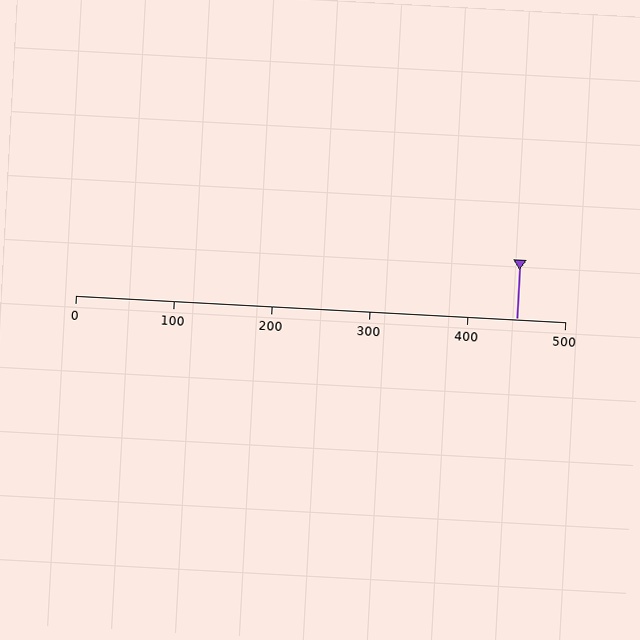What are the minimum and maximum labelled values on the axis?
The axis runs from 0 to 500.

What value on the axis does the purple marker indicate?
The marker indicates approximately 450.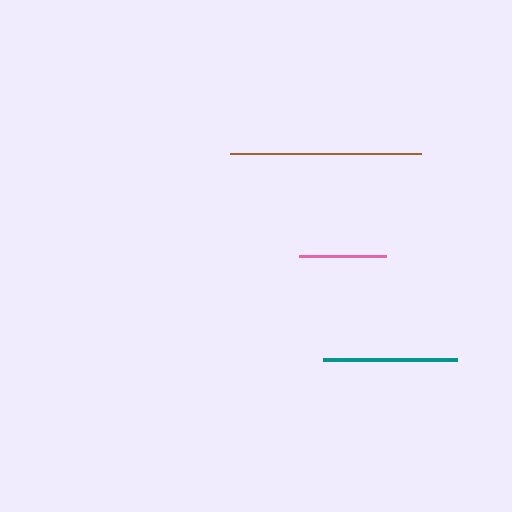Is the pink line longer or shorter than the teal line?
The teal line is longer than the pink line.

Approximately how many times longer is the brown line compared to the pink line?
The brown line is approximately 2.2 times the length of the pink line.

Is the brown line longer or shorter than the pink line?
The brown line is longer than the pink line.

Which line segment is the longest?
The brown line is the longest at approximately 191 pixels.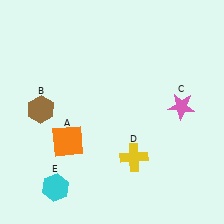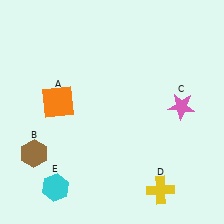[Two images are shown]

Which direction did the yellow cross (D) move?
The yellow cross (D) moved down.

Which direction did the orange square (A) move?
The orange square (A) moved up.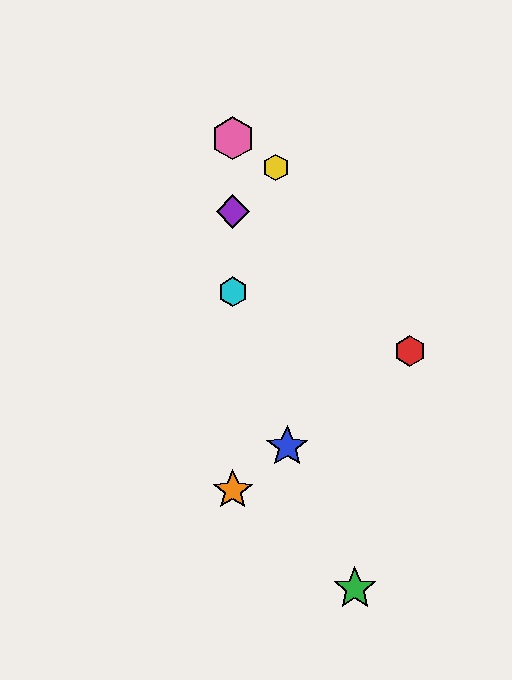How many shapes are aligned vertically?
4 shapes (the purple diamond, the orange star, the cyan hexagon, the pink hexagon) are aligned vertically.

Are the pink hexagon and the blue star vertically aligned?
No, the pink hexagon is at x≈233 and the blue star is at x≈287.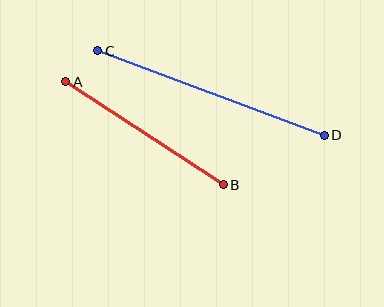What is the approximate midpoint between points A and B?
The midpoint is at approximately (145, 133) pixels.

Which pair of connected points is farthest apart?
Points C and D are farthest apart.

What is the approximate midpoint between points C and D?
The midpoint is at approximately (211, 93) pixels.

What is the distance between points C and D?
The distance is approximately 242 pixels.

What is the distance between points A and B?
The distance is approximately 188 pixels.